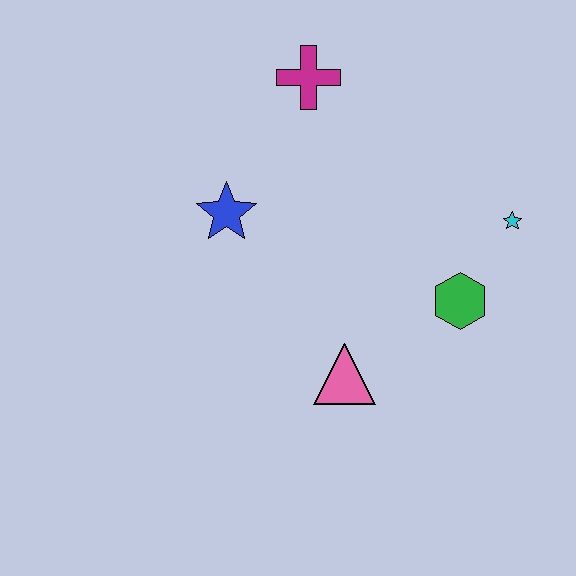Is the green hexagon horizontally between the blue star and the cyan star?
Yes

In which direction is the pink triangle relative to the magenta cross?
The pink triangle is below the magenta cross.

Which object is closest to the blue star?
The magenta cross is closest to the blue star.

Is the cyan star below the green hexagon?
No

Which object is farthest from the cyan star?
The blue star is farthest from the cyan star.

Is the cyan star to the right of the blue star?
Yes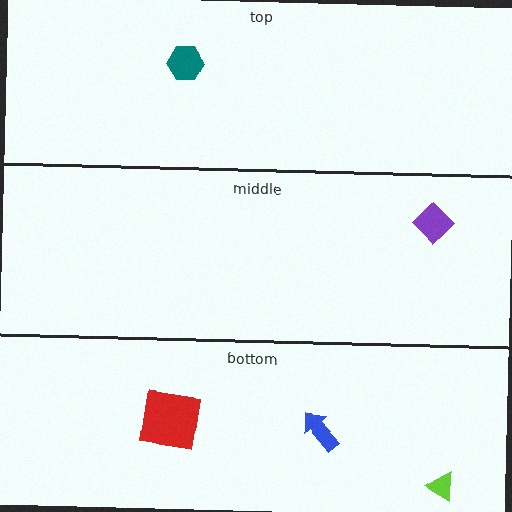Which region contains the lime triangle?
The bottom region.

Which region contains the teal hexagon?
The top region.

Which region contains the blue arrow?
The bottom region.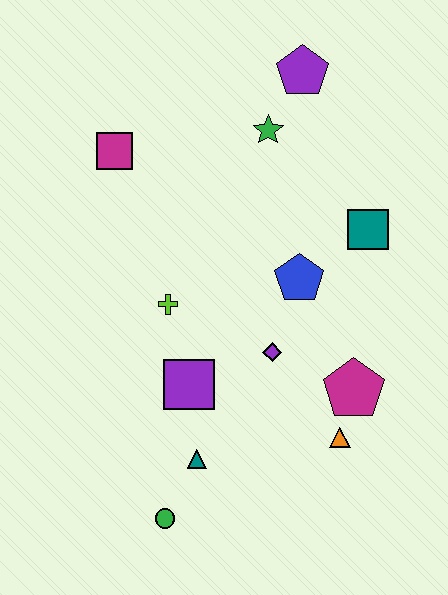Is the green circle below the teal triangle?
Yes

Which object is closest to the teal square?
The blue pentagon is closest to the teal square.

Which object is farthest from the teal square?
The green circle is farthest from the teal square.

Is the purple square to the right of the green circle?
Yes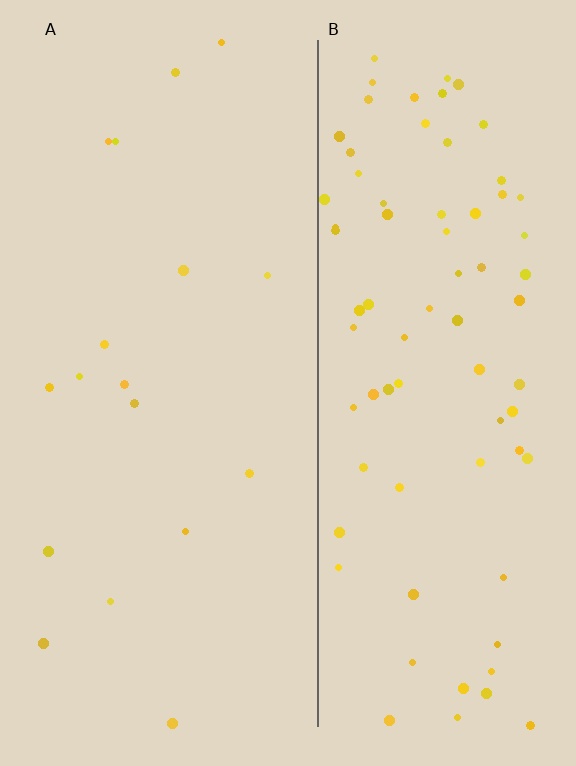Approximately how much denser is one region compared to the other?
Approximately 4.5× — region B over region A.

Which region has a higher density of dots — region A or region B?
B (the right).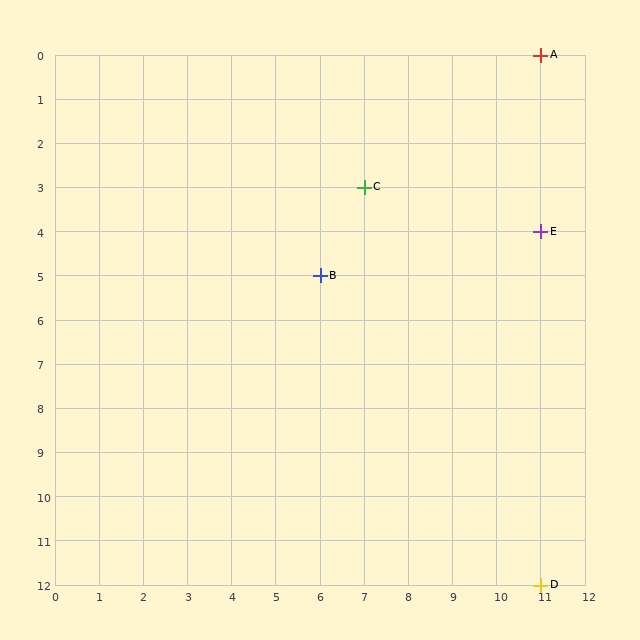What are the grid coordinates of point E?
Point E is at grid coordinates (11, 4).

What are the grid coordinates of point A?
Point A is at grid coordinates (11, 0).